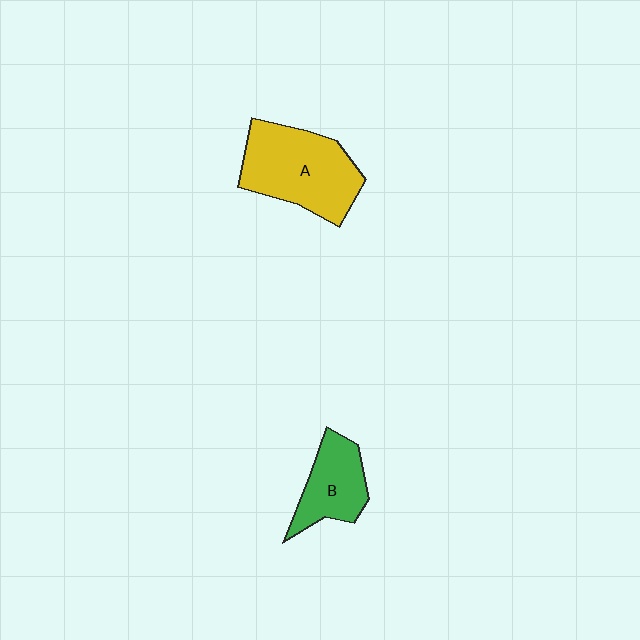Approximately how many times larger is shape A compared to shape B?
Approximately 1.7 times.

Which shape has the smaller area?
Shape B (green).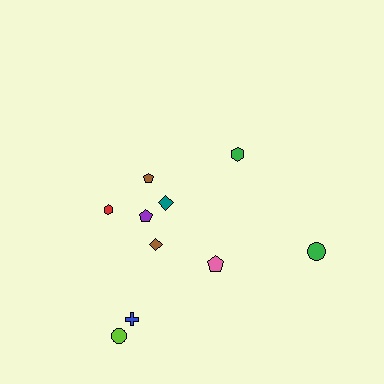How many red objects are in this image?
There is 1 red object.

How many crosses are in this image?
There is 1 cross.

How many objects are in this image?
There are 10 objects.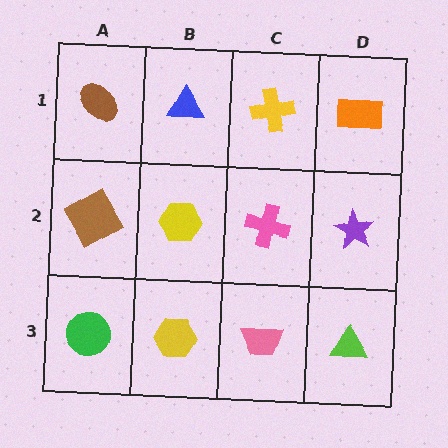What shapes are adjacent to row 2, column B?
A blue triangle (row 1, column B), a yellow hexagon (row 3, column B), a brown square (row 2, column A), a pink cross (row 2, column C).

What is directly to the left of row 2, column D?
A pink cross.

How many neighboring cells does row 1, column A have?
2.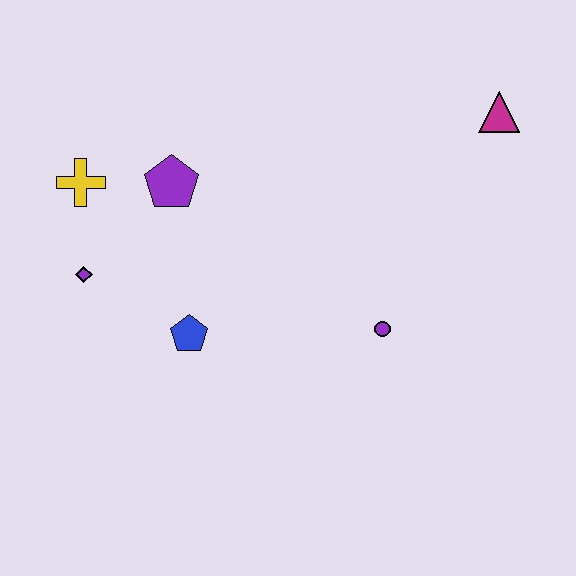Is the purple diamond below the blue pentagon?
No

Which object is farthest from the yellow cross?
The magenta triangle is farthest from the yellow cross.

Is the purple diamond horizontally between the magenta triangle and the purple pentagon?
No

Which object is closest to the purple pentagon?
The yellow cross is closest to the purple pentagon.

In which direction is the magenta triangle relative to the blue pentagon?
The magenta triangle is to the right of the blue pentagon.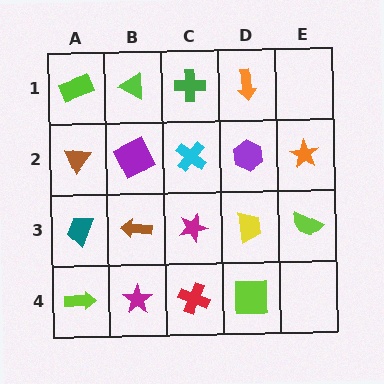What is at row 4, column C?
A red cross.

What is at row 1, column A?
A lime rectangle.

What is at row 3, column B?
A brown arrow.